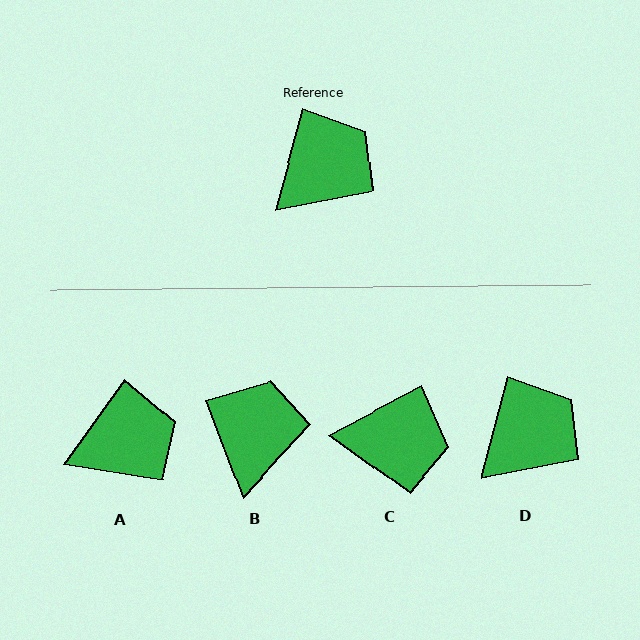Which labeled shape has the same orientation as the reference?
D.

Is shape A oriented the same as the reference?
No, it is off by about 20 degrees.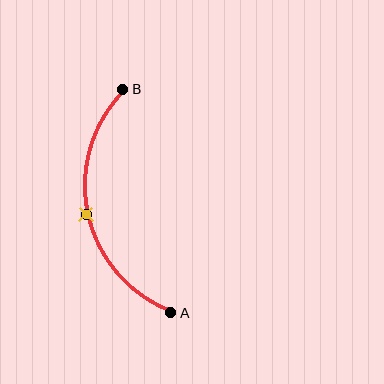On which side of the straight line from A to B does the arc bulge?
The arc bulges to the left of the straight line connecting A and B.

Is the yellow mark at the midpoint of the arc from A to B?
Yes. The yellow mark lies on the arc at equal arc-length from both A and B — it is the arc midpoint.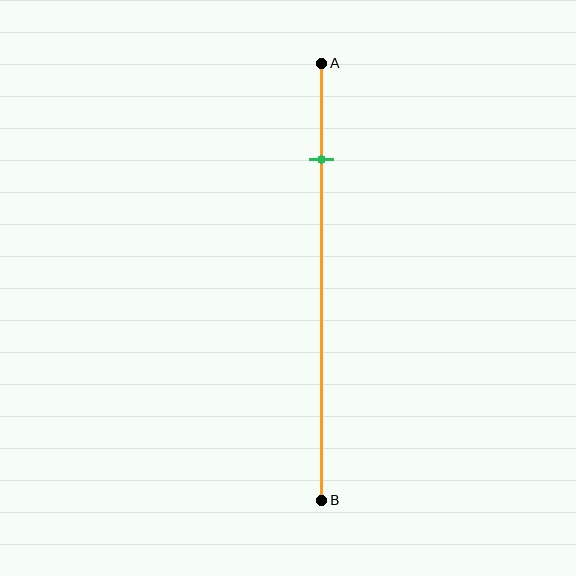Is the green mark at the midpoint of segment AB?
No, the mark is at about 20% from A, not at the 50% midpoint.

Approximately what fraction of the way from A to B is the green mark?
The green mark is approximately 20% of the way from A to B.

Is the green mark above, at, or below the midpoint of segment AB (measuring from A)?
The green mark is above the midpoint of segment AB.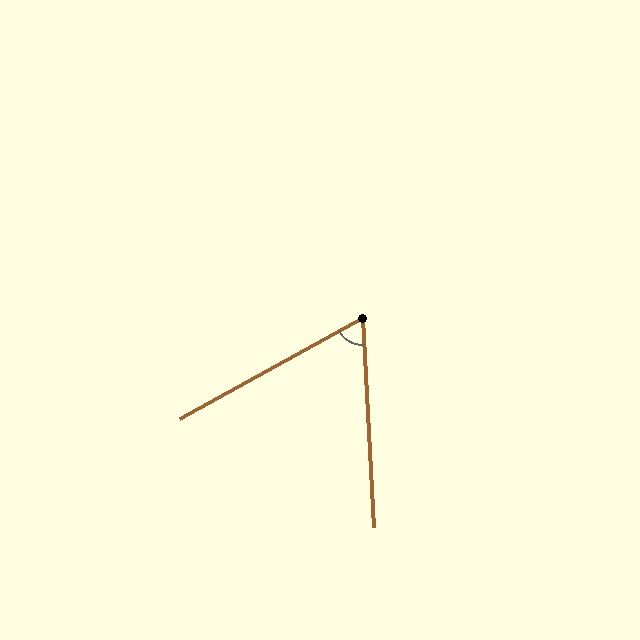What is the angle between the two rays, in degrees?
Approximately 64 degrees.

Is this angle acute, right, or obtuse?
It is acute.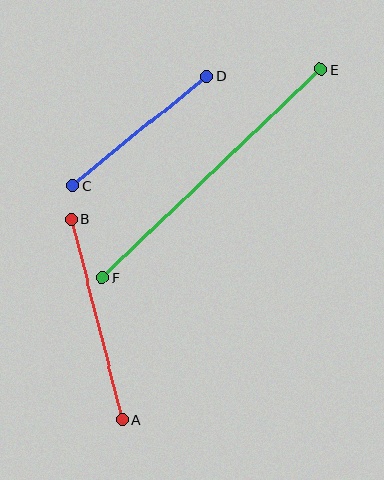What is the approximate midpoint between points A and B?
The midpoint is at approximately (97, 320) pixels.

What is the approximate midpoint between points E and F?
The midpoint is at approximately (212, 174) pixels.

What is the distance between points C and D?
The distance is approximately 173 pixels.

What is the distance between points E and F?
The distance is approximately 302 pixels.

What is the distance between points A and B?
The distance is approximately 207 pixels.